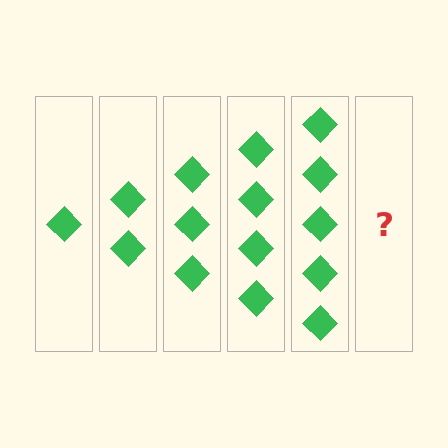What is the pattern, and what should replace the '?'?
The pattern is that each step adds one more diamond. The '?' should be 6 diamonds.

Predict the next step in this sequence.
The next step is 6 diamonds.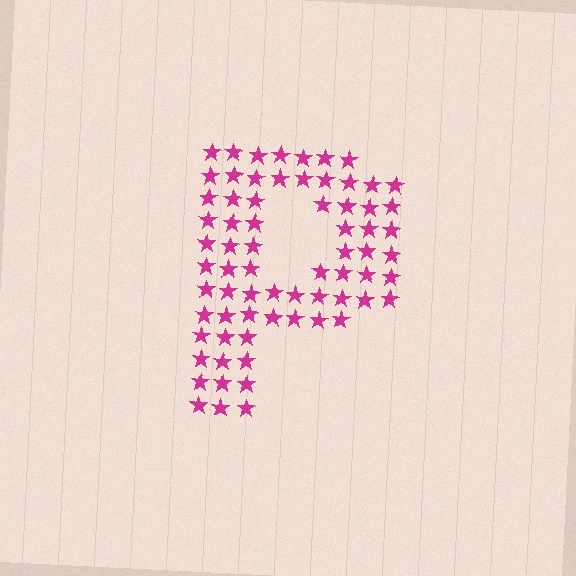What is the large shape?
The large shape is the letter P.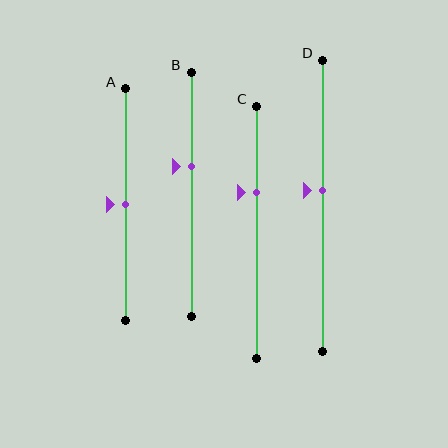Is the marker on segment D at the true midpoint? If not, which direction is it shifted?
No, the marker on segment D is shifted upward by about 5% of the segment length.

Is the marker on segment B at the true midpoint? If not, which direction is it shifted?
No, the marker on segment B is shifted upward by about 12% of the segment length.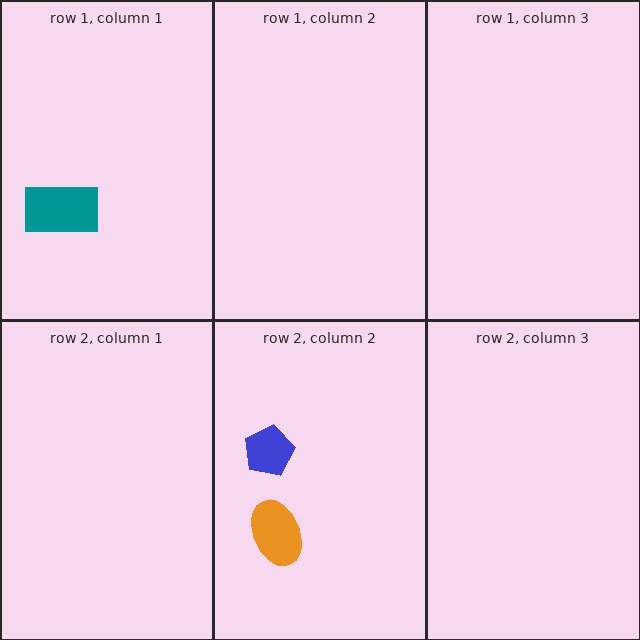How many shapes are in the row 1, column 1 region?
1.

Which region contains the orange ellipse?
The row 2, column 2 region.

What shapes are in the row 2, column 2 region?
The blue pentagon, the orange ellipse.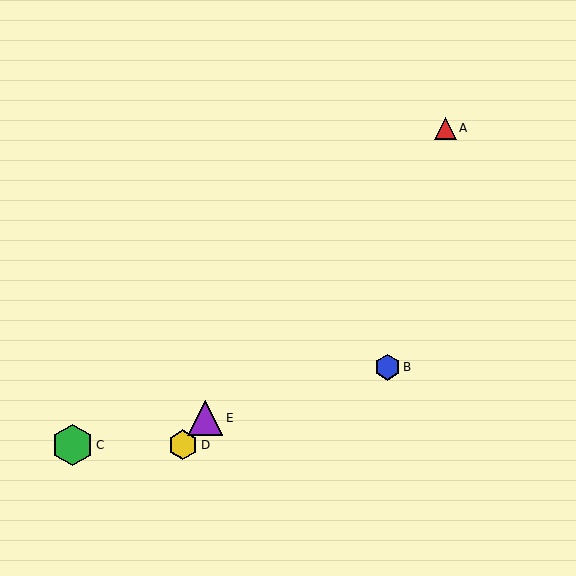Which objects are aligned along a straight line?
Objects A, D, E are aligned along a straight line.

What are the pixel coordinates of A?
Object A is at (445, 128).